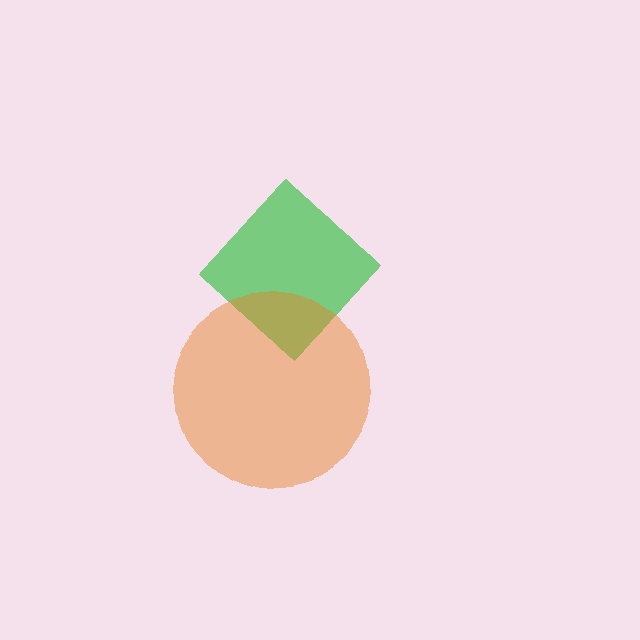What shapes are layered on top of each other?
The layered shapes are: a green diamond, an orange circle.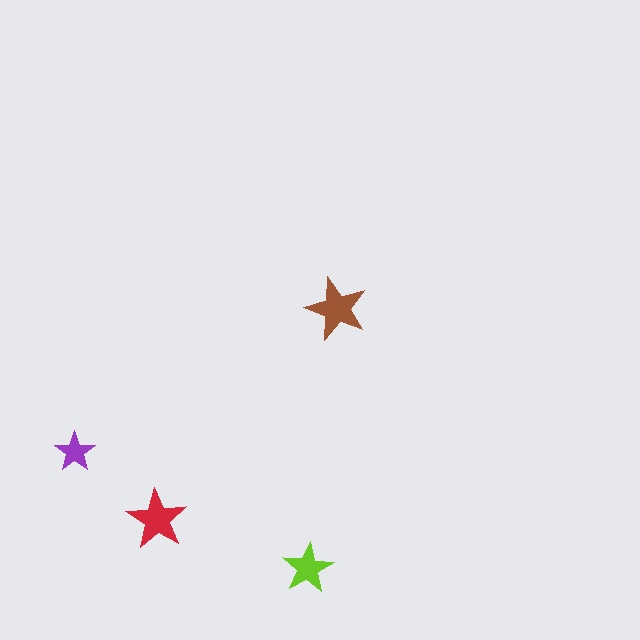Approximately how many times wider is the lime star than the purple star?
About 1.5 times wider.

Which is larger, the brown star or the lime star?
The brown one.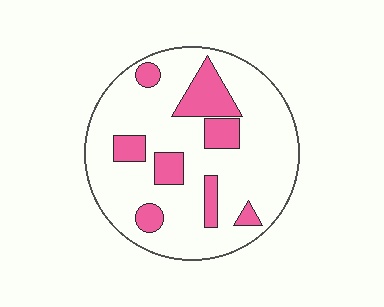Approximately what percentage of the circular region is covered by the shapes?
Approximately 20%.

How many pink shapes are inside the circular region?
8.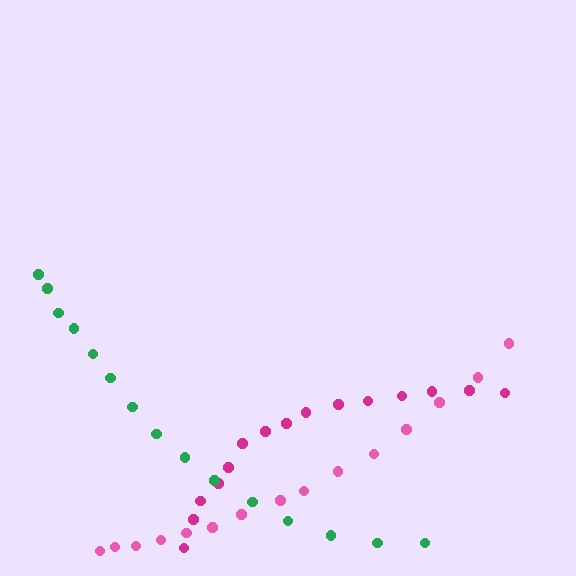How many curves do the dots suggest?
There are 3 distinct paths.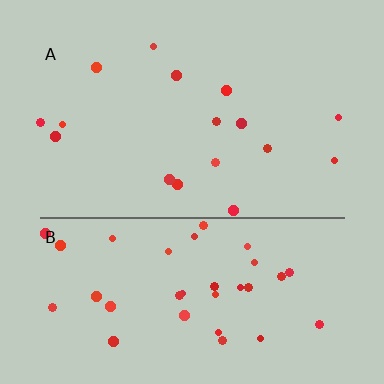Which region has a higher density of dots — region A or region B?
B (the bottom).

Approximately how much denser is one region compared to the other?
Approximately 2.2× — region B over region A.